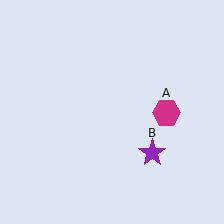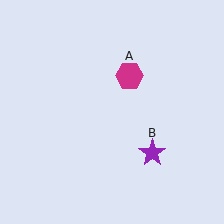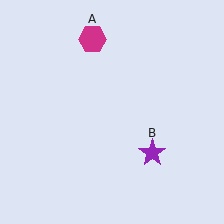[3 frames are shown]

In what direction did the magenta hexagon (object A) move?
The magenta hexagon (object A) moved up and to the left.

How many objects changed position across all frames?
1 object changed position: magenta hexagon (object A).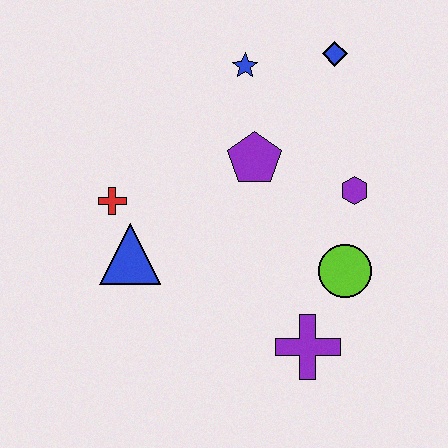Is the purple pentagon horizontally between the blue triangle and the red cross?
No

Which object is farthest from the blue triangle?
The blue diamond is farthest from the blue triangle.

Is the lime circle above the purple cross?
Yes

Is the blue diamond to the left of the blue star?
No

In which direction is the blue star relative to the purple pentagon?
The blue star is above the purple pentagon.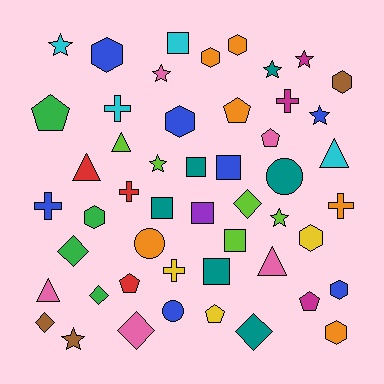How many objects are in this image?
There are 50 objects.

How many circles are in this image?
There are 3 circles.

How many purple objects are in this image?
There is 1 purple object.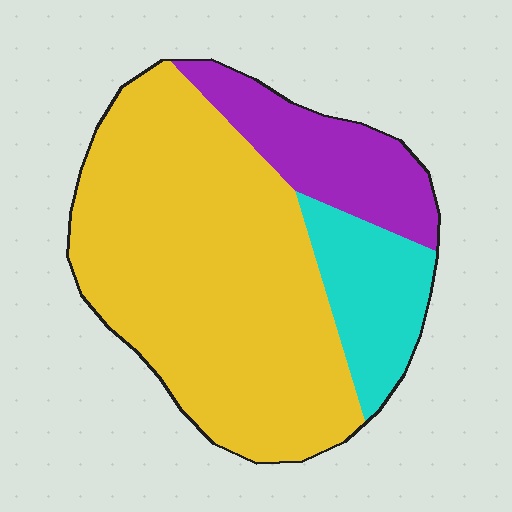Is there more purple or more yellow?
Yellow.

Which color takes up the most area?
Yellow, at roughly 65%.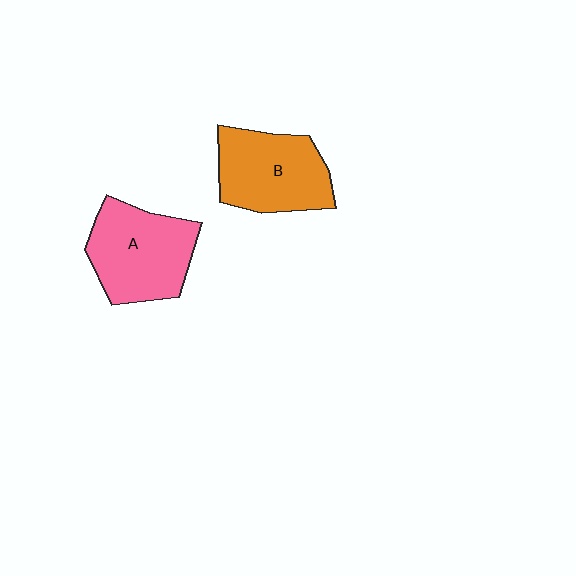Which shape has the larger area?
Shape A (pink).